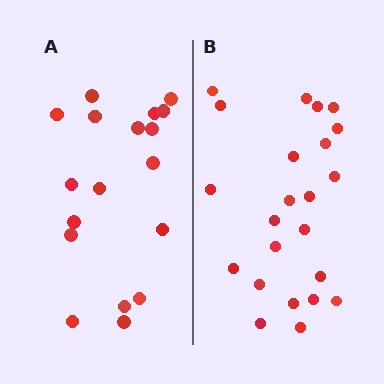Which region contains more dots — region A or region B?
Region B (the right region) has more dots.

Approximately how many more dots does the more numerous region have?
Region B has about 5 more dots than region A.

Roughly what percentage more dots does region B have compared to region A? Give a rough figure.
About 30% more.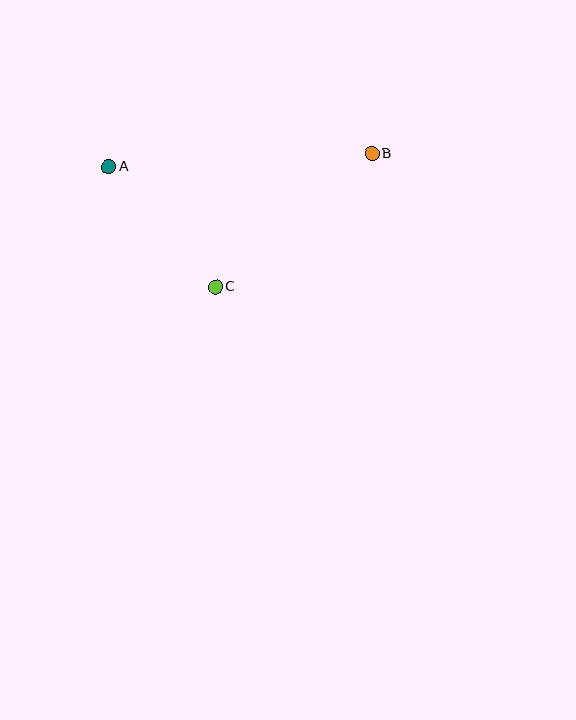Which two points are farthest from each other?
Points A and B are farthest from each other.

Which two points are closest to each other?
Points A and C are closest to each other.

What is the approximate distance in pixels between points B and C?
The distance between B and C is approximately 205 pixels.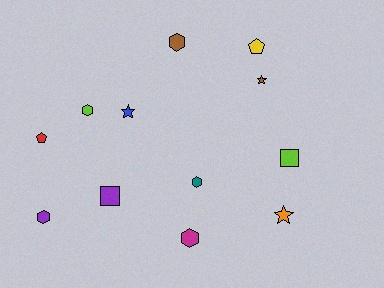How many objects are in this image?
There are 12 objects.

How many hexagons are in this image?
There are 5 hexagons.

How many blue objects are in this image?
There is 1 blue object.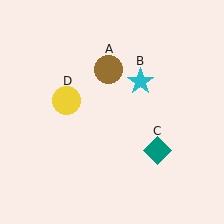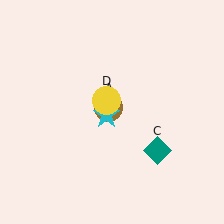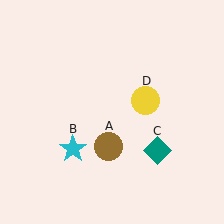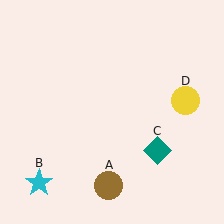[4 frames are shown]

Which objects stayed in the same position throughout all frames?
Teal diamond (object C) remained stationary.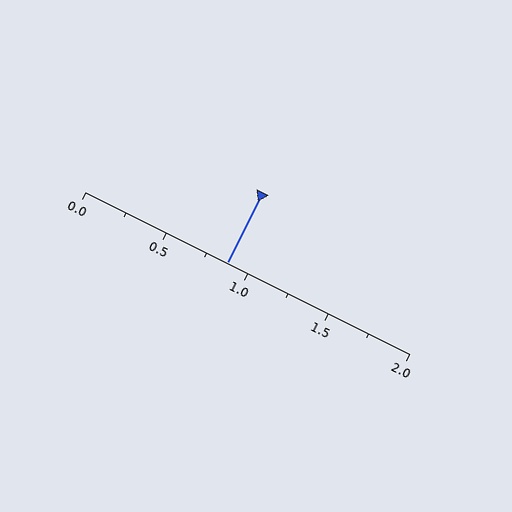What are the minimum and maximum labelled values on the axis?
The axis runs from 0.0 to 2.0.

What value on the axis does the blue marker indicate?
The marker indicates approximately 0.88.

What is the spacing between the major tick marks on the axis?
The major ticks are spaced 0.5 apart.